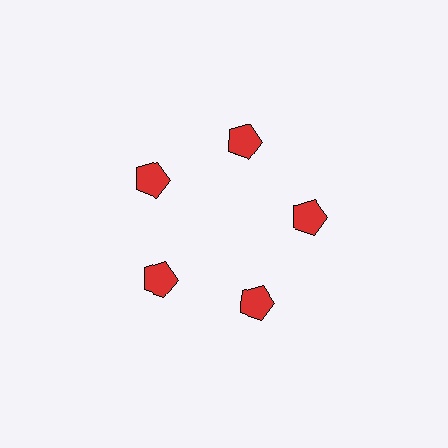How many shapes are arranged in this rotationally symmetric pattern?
There are 5 shapes, arranged in 5 groups of 1.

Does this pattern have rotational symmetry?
Yes, this pattern has 5-fold rotational symmetry. It looks the same after rotating 72 degrees around the center.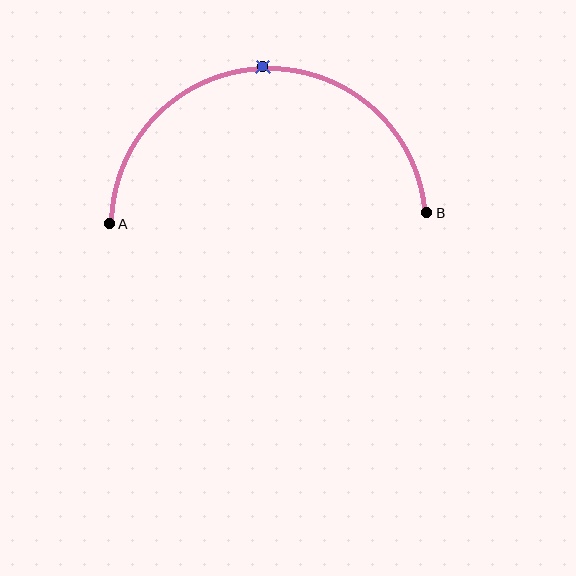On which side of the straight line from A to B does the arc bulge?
The arc bulges above the straight line connecting A and B.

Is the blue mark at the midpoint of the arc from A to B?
Yes. The blue mark lies on the arc at equal arc-length from both A and B — it is the arc midpoint.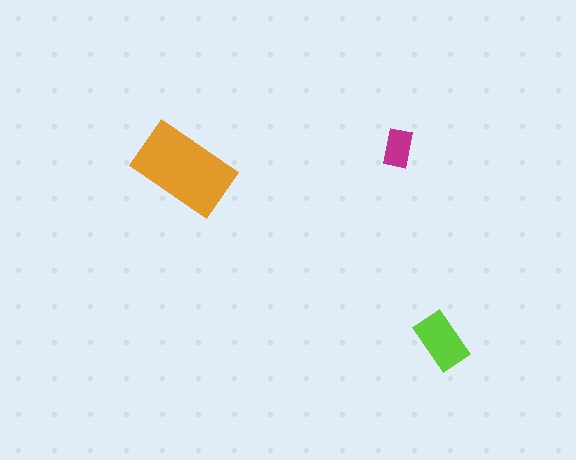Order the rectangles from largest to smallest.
the orange one, the lime one, the magenta one.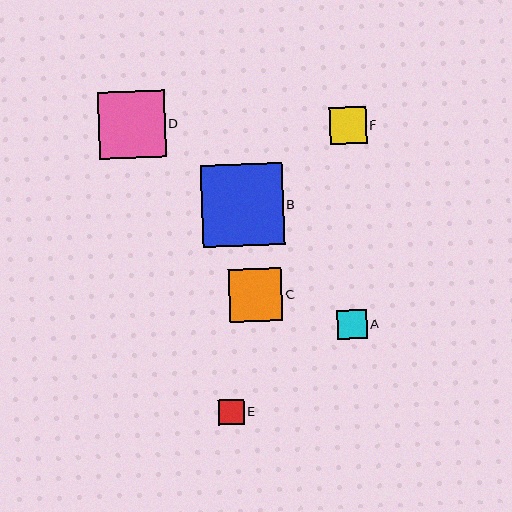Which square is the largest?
Square B is the largest with a size of approximately 82 pixels.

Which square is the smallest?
Square E is the smallest with a size of approximately 25 pixels.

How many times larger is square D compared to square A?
Square D is approximately 2.3 times the size of square A.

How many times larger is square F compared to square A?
Square F is approximately 1.2 times the size of square A.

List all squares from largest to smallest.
From largest to smallest: B, D, C, F, A, E.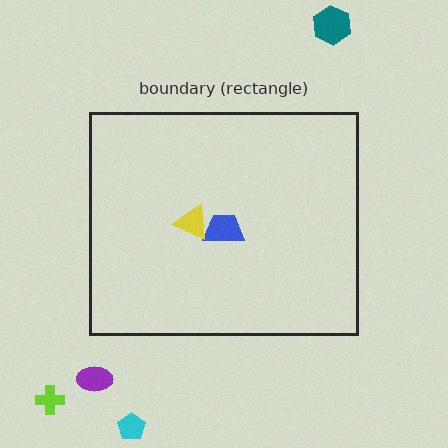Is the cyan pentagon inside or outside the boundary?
Outside.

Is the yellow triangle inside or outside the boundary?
Inside.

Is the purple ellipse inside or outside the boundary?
Outside.